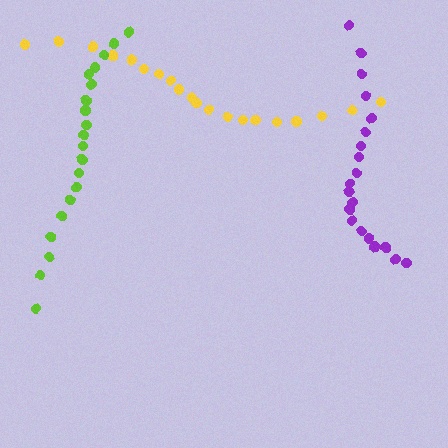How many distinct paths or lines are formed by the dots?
There are 3 distinct paths.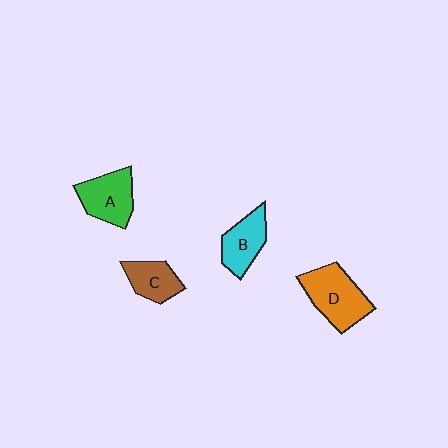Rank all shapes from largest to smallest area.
From largest to smallest: D (orange), A (green), B (cyan), C (brown).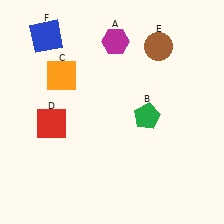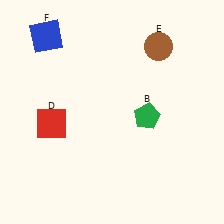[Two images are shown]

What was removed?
The magenta hexagon (A), the orange square (C) were removed in Image 2.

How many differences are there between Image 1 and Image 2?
There are 2 differences between the two images.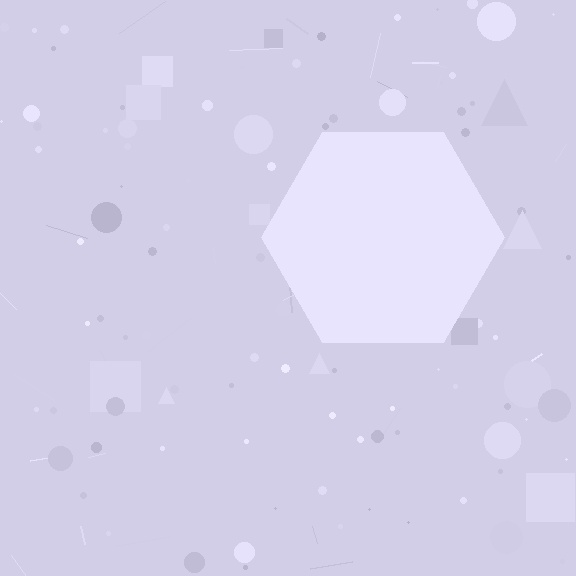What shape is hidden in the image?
A hexagon is hidden in the image.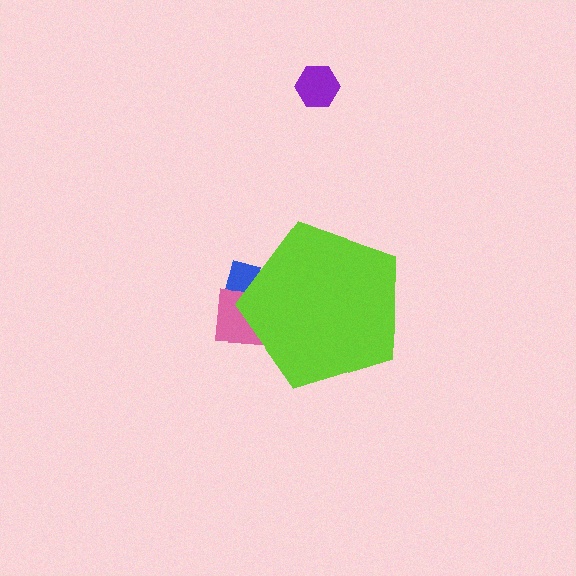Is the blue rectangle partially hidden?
Yes, the blue rectangle is partially hidden behind the lime pentagon.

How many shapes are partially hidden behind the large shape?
2 shapes are partially hidden.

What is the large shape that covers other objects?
A lime pentagon.